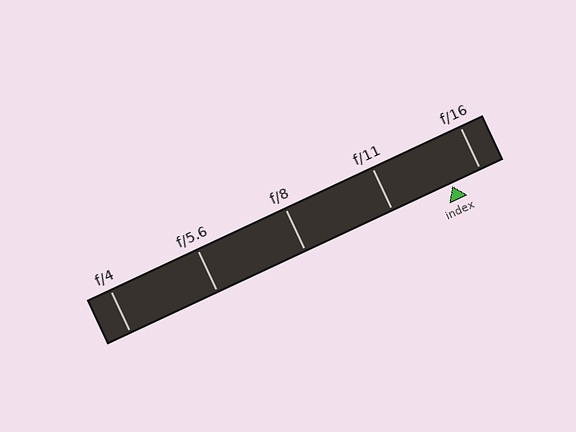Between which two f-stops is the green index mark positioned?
The index mark is between f/11 and f/16.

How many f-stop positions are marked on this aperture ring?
There are 5 f-stop positions marked.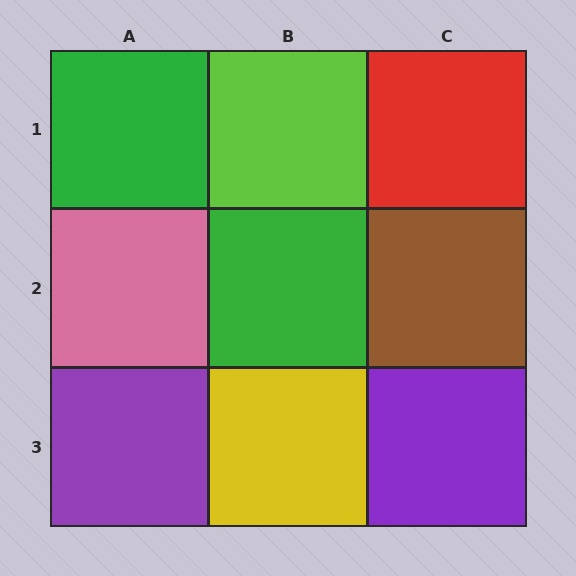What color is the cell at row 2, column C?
Brown.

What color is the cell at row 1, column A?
Green.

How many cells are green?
2 cells are green.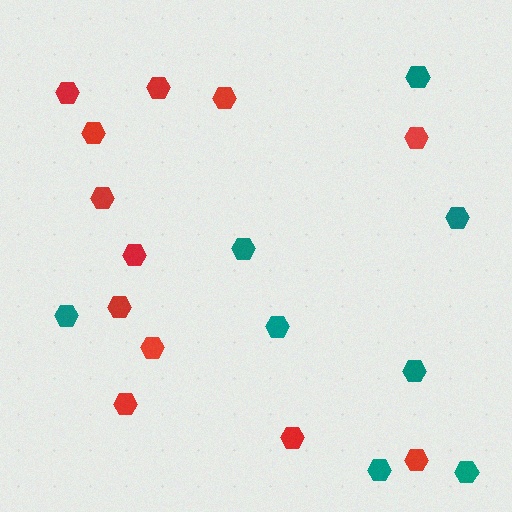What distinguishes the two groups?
There are 2 groups: one group of red hexagons (12) and one group of teal hexagons (8).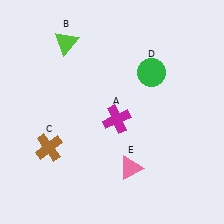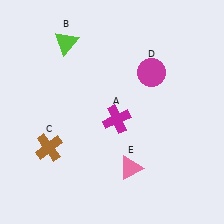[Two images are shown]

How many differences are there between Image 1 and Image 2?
There is 1 difference between the two images.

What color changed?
The circle (D) changed from green in Image 1 to magenta in Image 2.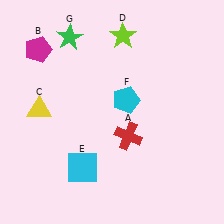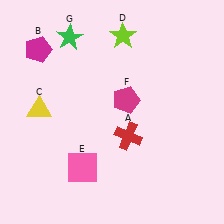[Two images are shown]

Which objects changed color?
E changed from cyan to pink. F changed from cyan to magenta.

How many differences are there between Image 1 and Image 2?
There are 2 differences between the two images.